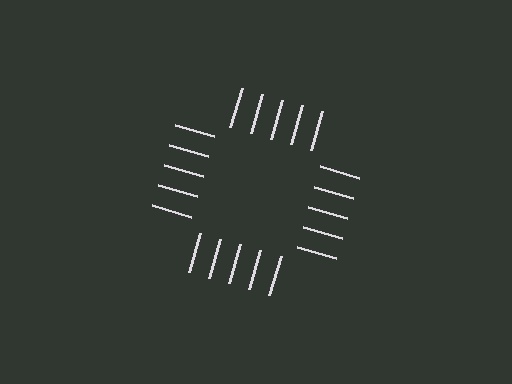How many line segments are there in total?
20 — 5 along each of the 4 edges.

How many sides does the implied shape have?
4 sides — the line-ends trace a square.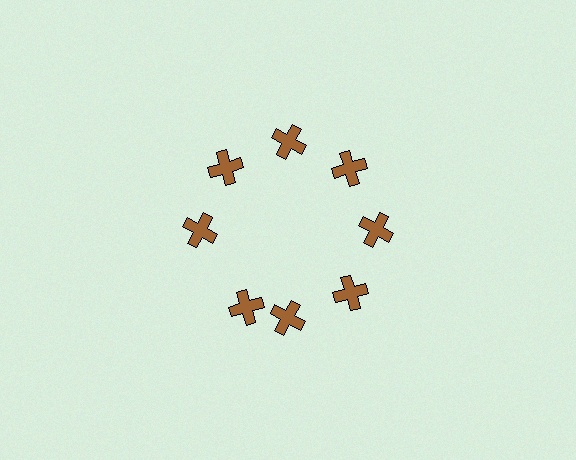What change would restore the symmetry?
The symmetry would be restored by rotating it back into even spacing with its neighbors so that all 8 crosses sit at equal angles and equal distance from the center.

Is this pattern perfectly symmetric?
No. The 8 brown crosses are arranged in a ring, but one element near the 8 o'clock position is rotated out of alignment along the ring, breaking the 8-fold rotational symmetry.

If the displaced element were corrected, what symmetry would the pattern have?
It would have 8-fold rotational symmetry — the pattern would map onto itself every 45 degrees.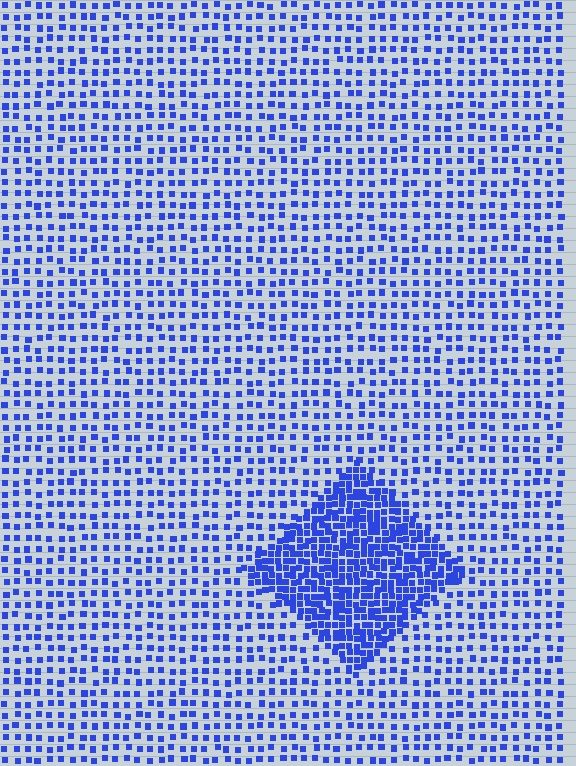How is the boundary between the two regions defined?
The boundary is defined by a change in element density (approximately 2.5x ratio). All elements are the same color, size, and shape.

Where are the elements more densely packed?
The elements are more densely packed inside the diamond boundary.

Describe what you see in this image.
The image contains small blue elements arranged at two different densities. A diamond-shaped region is visible where the elements are more densely packed than the surrounding area.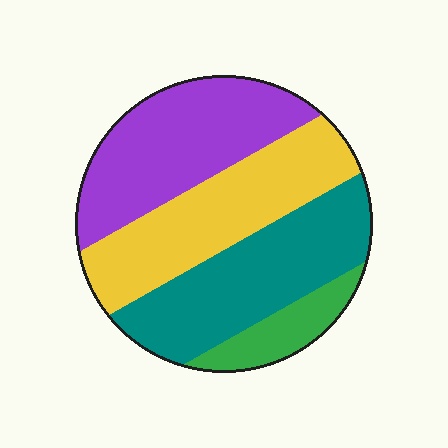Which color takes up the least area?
Green, at roughly 10%.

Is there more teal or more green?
Teal.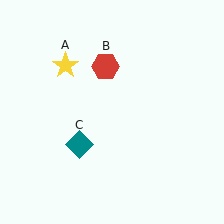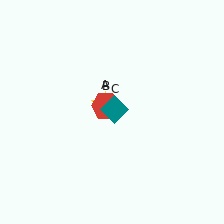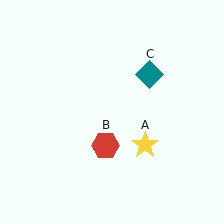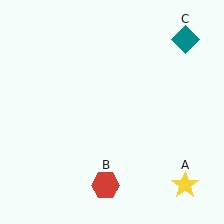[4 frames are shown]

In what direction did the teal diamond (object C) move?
The teal diamond (object C) moved up and to the right.